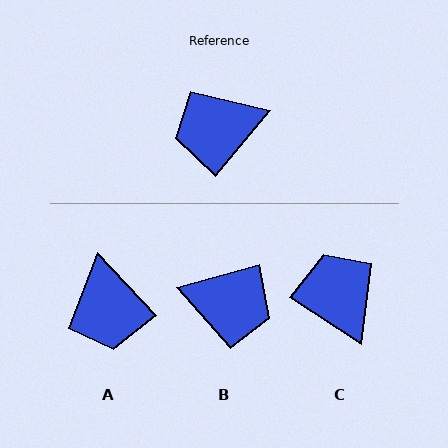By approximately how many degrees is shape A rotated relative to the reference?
Approximately 83 degrees counter-clockwise.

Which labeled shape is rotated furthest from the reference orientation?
B, about 145 degrees away.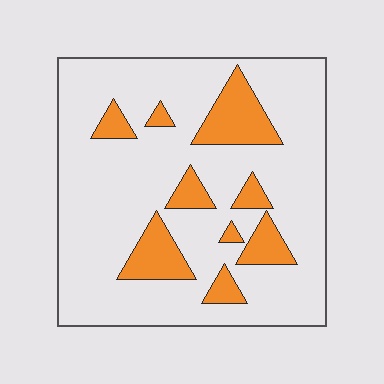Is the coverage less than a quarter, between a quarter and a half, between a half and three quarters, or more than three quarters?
Less than a quarter.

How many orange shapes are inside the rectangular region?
9.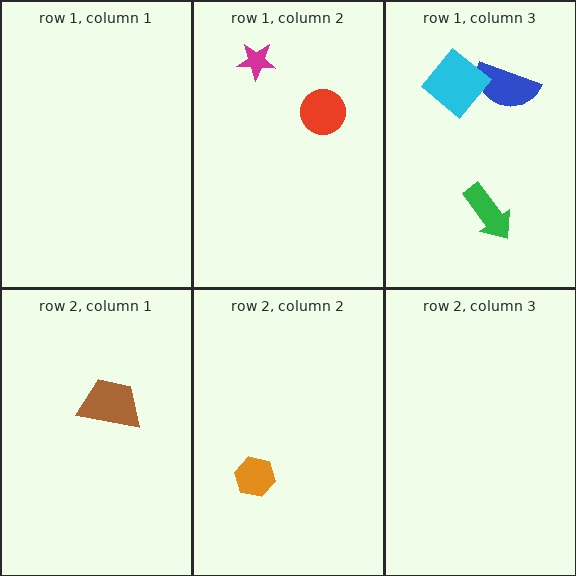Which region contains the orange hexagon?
The row 2, column 2 region.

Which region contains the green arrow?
The row 1, column 3 region.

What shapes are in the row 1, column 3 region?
The blue semicircle, the green arrow, the cyan diamond.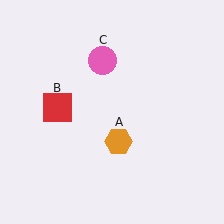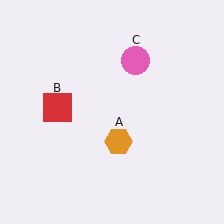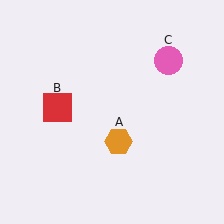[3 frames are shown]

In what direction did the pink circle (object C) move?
The pink circle (object C) moved right.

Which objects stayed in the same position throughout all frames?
Orange hexagon (object A) and red square (object B) remained stationary.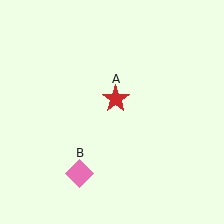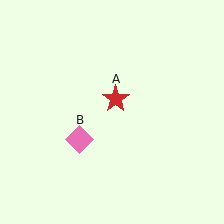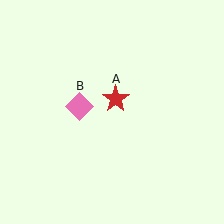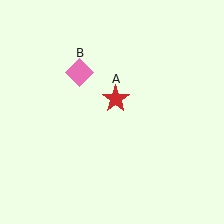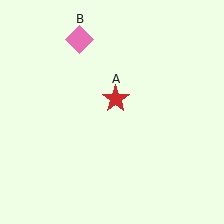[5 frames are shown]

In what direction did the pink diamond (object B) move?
The pink diamond (object B) moved up.